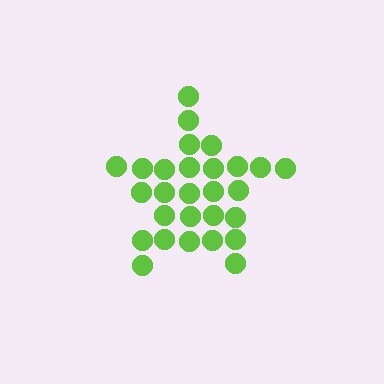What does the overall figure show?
The overall figure shows a star.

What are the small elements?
The small elements are circles.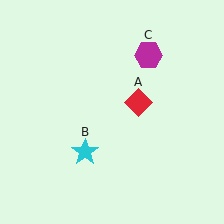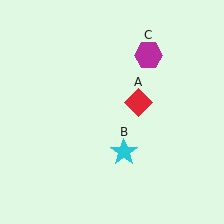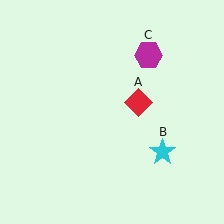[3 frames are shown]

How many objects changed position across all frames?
1 object changed position: cyan star (object B).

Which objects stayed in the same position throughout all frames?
Red diamond (object A) and magenta hexagon (object C) remained stationary.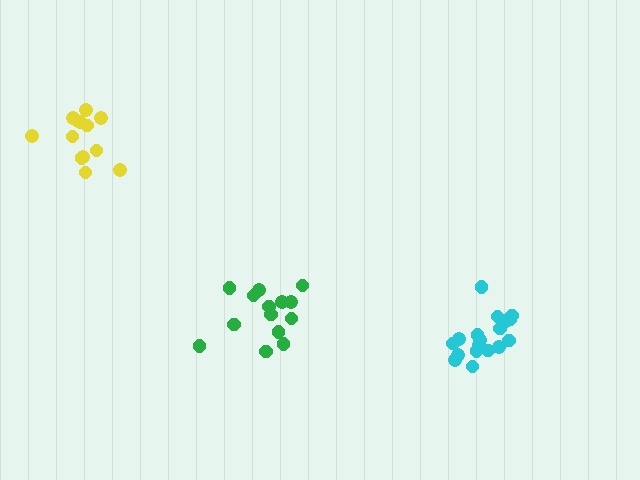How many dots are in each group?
Group 1: 18 dots, Group 2: 13 dots, Group 3: 14 dots (45 total).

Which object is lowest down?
The cyan cluster is bottommost.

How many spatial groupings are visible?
There are 3 spatial groupings.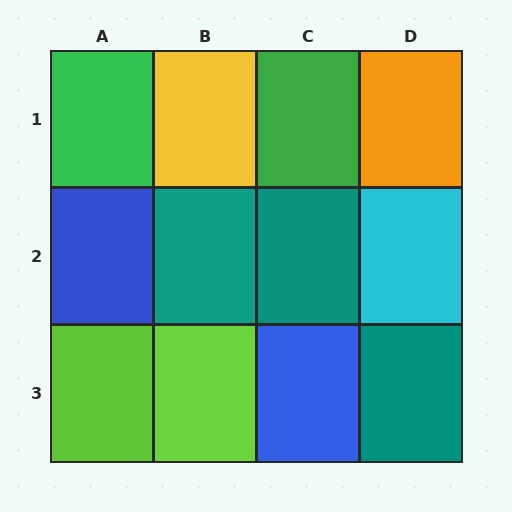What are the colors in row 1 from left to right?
Green, yellow, green, orange.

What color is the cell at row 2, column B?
Teal.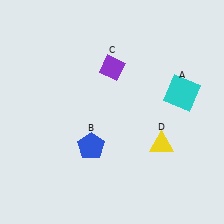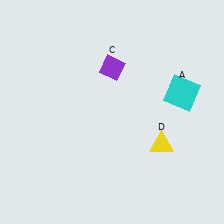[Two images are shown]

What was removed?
The blue pentagon (B) was removed in Image 2.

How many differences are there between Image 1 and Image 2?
There is 1 difference between the two images.